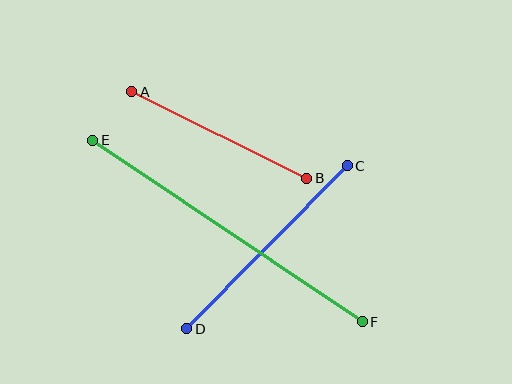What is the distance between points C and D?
The distance is approximately 229 pixels.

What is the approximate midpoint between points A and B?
The midpoint is at approximately (219, 135) pixels.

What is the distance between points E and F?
The distance is approximately 325 pixels.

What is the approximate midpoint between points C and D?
The midpoint is at approximately (267, 247) pixels.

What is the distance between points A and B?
The distance is approximately 195 pixels.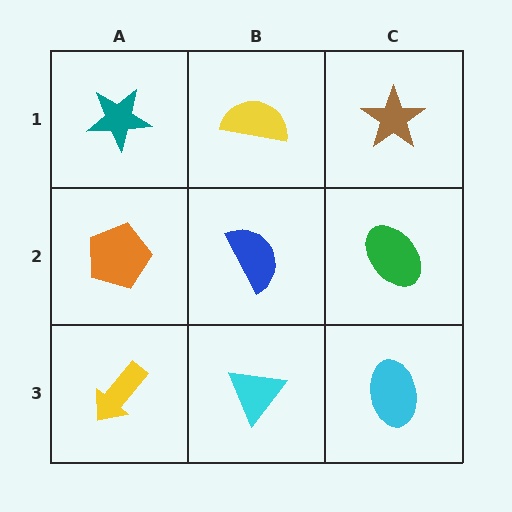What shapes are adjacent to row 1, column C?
A green ellipse (row 2, column C), a yellow semicircle (row 1, column B).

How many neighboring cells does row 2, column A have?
3.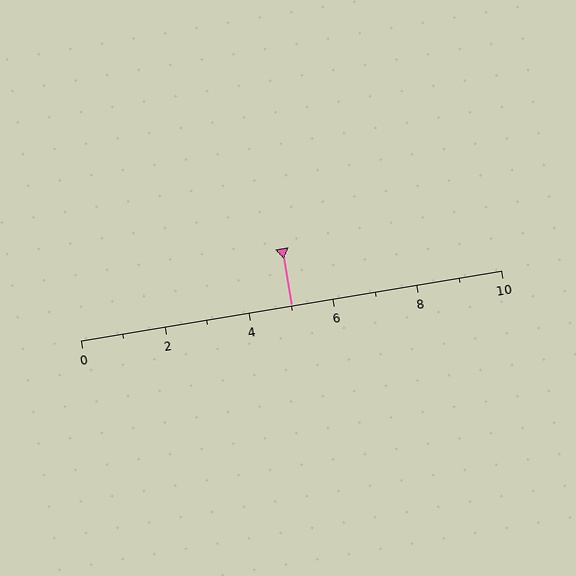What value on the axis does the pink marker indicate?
The marker indicates approximately 5.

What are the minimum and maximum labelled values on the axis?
The axis runs from 0 to 10.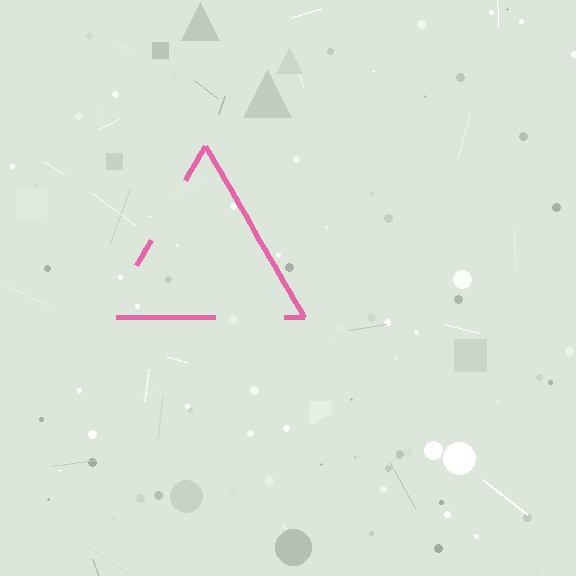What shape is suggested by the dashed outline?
The dashed outline suggests a triangle.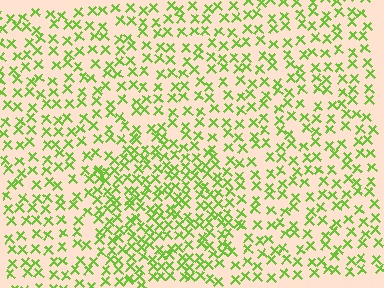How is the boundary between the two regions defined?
The boundary is defined by a change in element density (approximately 1.7x ratio). All elements are the same color, size, and shape.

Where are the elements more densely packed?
The elements are more densely packed inside the circle boundary.